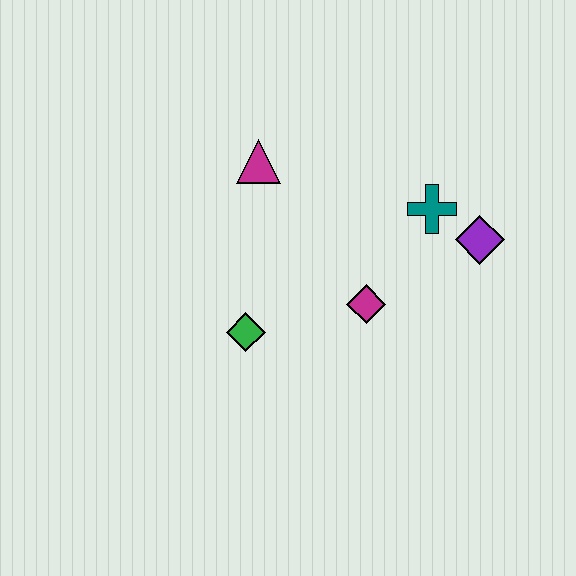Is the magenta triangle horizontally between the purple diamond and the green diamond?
Yes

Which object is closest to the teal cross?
The purple diamond is closest to the teal cross.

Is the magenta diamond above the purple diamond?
No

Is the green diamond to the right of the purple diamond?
No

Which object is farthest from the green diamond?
The purple diamond is farthest from the green diamond.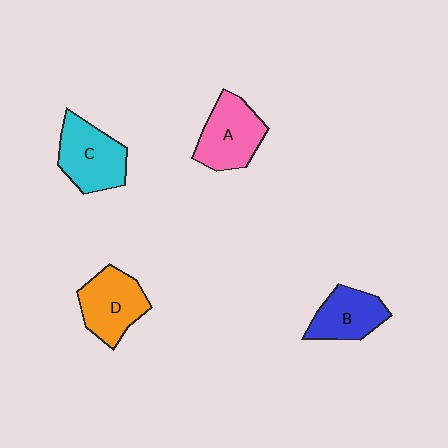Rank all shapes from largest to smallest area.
From largest to smallest: C (cyan), A (pink), D (orange), B (blue).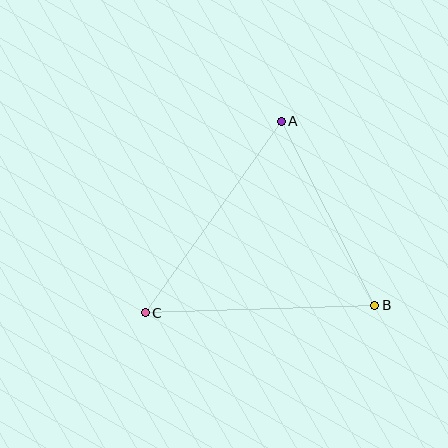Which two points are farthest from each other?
Points A and C are farthest from each other.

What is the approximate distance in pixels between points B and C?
The distance between B and C is approximately 230 pixels.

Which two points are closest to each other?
Points A and B are closest to each other.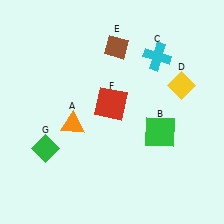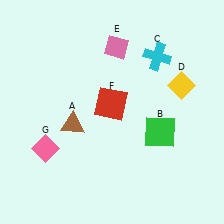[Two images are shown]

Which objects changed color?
A changed from orange to brown. E changed from brown to pink. G changed from green to pink.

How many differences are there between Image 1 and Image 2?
There are 3 differences between the two images.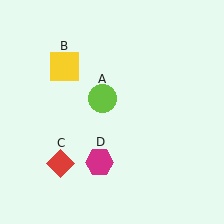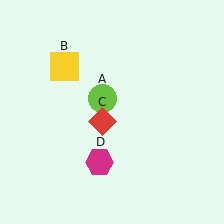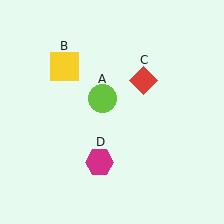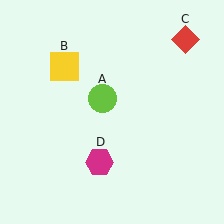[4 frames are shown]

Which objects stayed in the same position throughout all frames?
Lime circle (object A) and yellow square (object B) and magenta hexagon (object D) remained stationary.